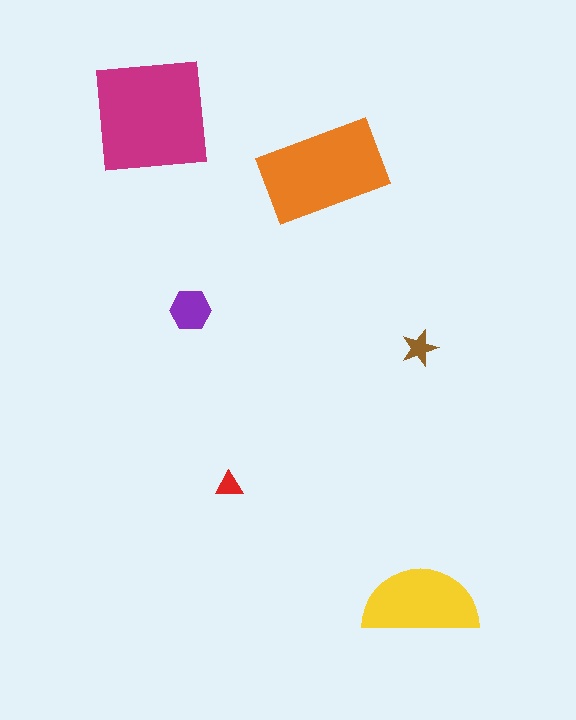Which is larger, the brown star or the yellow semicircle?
The yellow semicircle.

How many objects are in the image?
There are 6 objects in the image.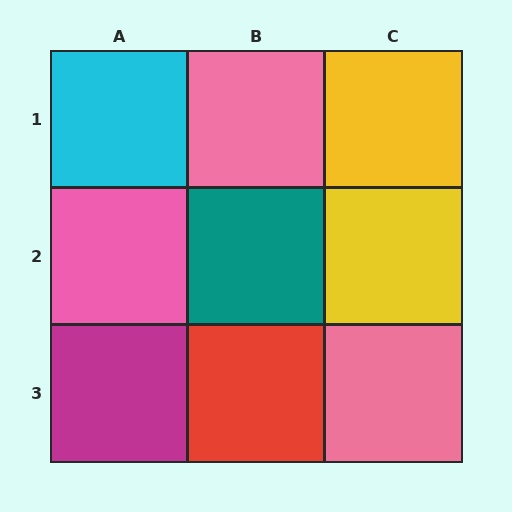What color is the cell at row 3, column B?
Red.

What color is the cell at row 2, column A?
Pink.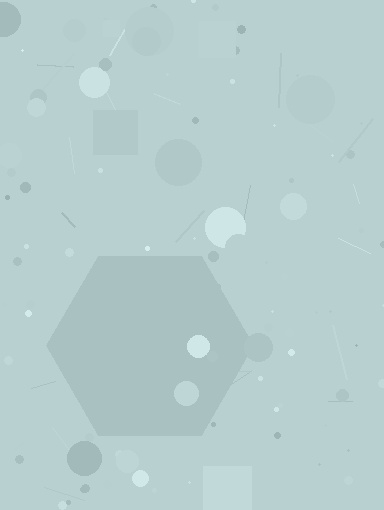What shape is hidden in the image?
A hexagon is hidden in the image.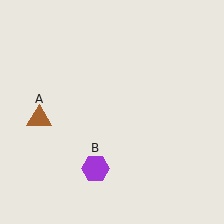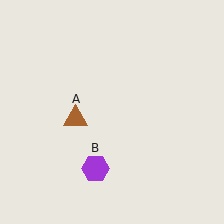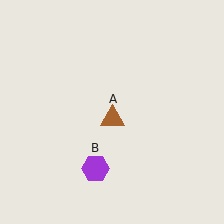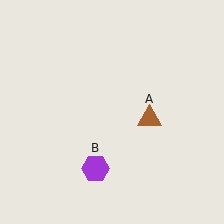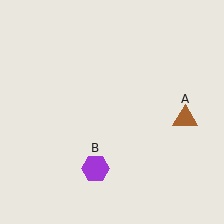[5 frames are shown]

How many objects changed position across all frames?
1 object changed position: brown triangle (object A).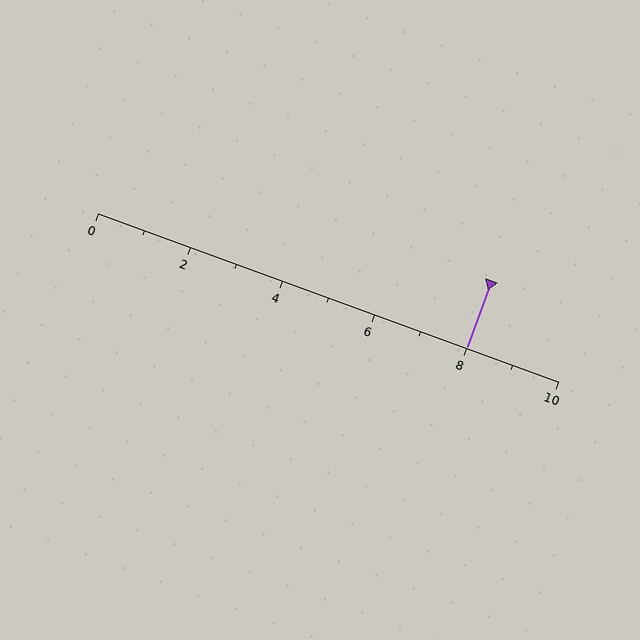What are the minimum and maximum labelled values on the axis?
The axis runs from 0 to 10.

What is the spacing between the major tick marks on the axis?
The major ticks are spaced 2 apart.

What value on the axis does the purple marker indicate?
The marker indicates approximately 8.